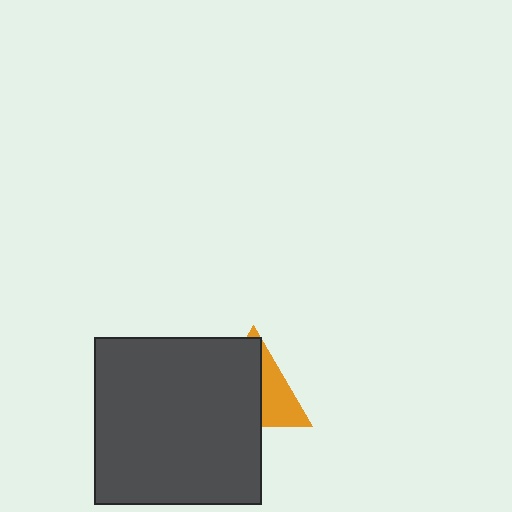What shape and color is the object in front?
The object in front is a dark gray square.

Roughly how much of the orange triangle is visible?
A small part of it is visible (roughly 39%).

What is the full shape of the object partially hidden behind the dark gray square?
The partially hidden object is an orange triangle.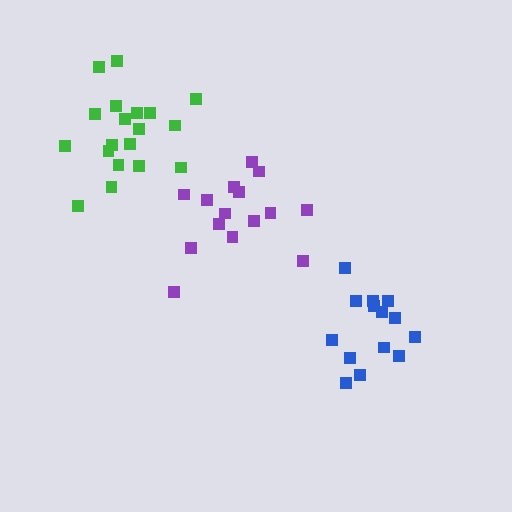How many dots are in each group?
Group 1: 15 dots, Group 2: 14 dots, Group 3: 19 dots (48 total).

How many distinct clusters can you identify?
There are 3 distinct clusters.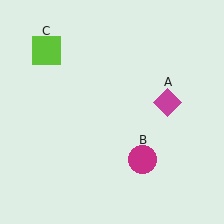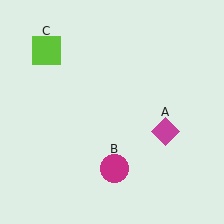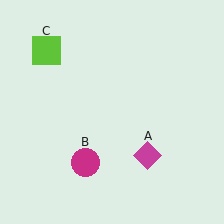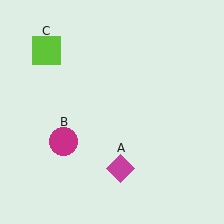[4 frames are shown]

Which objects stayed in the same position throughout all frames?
Lime square (object C) remained stationary.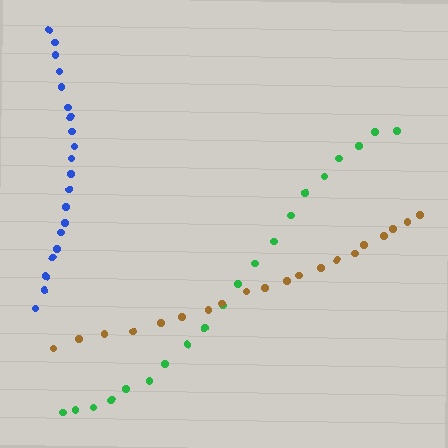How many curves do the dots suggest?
There are 3 distinct paths.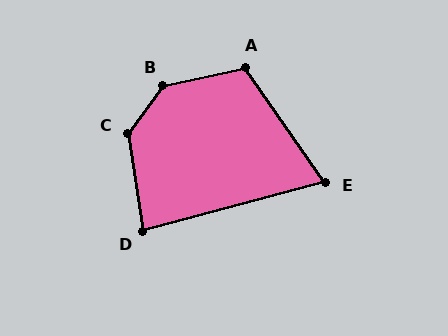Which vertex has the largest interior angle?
B, at approximately 139 degrees.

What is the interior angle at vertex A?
Approximately 113 degrees (obtuse).